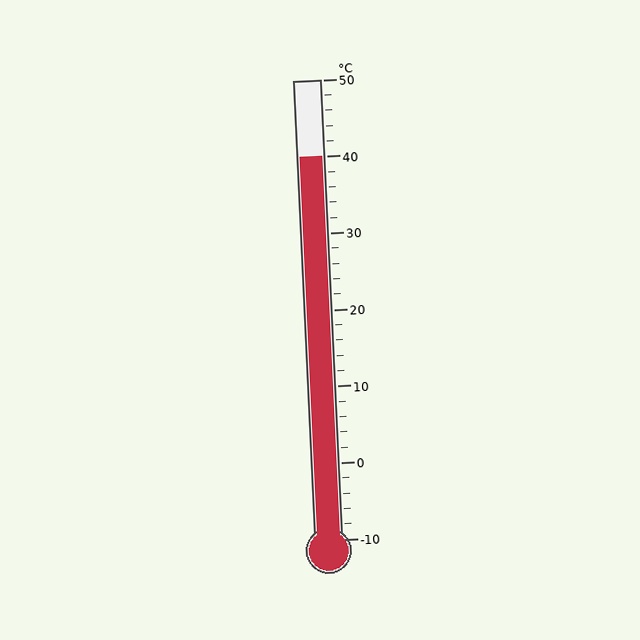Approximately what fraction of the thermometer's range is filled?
The thermometer is filled to approximately 85% of its range.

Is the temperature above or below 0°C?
The temperature is above 0°C.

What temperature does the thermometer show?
The thermometer shows approximately 40°C.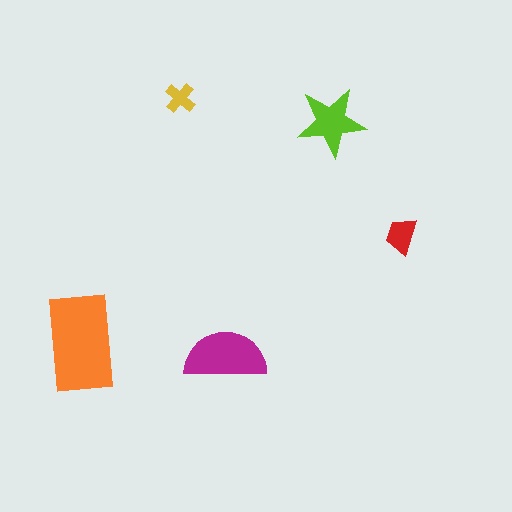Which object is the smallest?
The yellow cross.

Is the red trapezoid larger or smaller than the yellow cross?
Larger.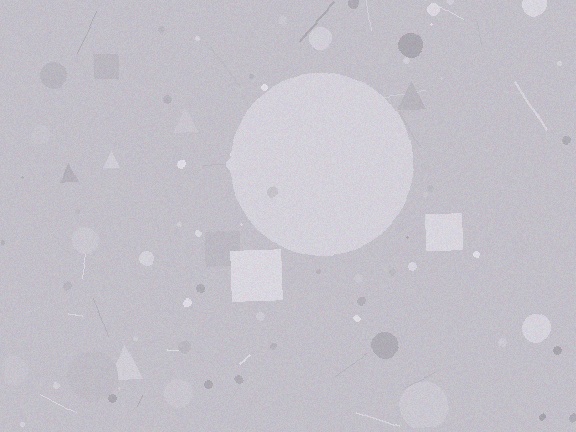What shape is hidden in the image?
A circle is hidden in the image.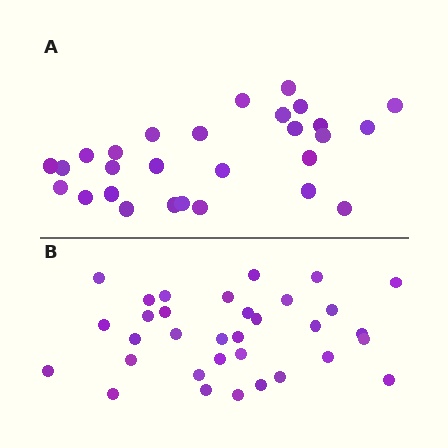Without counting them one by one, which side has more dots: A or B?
Region B (the bottom region) has more dots.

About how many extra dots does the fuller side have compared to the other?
Region B has about 5 more dots than region A.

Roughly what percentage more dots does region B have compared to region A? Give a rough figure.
About 20% more.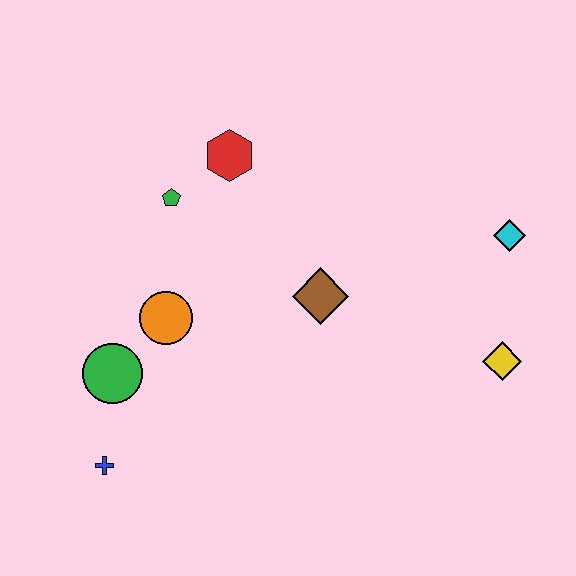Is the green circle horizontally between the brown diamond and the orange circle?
No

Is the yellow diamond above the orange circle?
No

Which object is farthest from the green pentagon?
The yellow diamond is farthest from the green pentagon.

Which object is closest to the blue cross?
The green circle is closest to the blue cross.